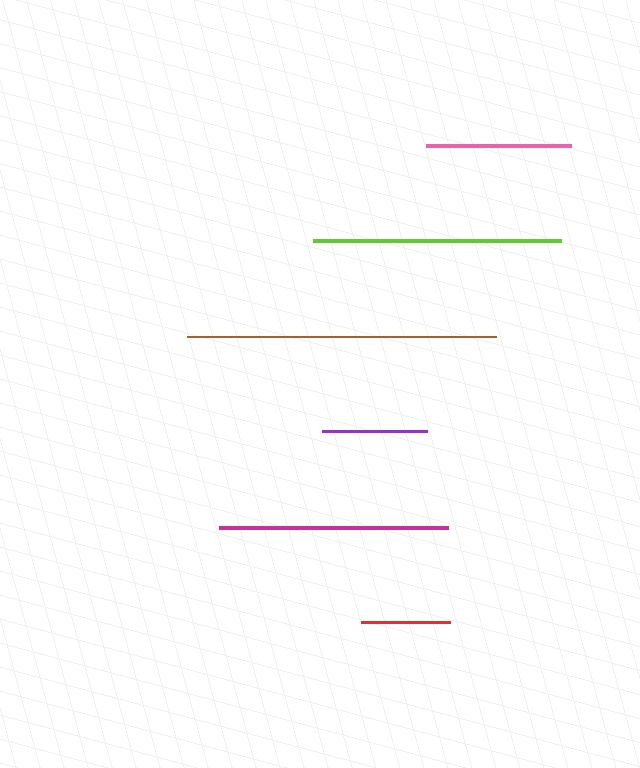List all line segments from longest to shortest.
From longest to shortest: brown, lime, magenta, pink, purple, red.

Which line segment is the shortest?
The red line is the shortest at approximately 89 pixels.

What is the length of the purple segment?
The purple segment is approximately 104 pixels long.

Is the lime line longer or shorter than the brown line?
The brown line is longer than the lime line.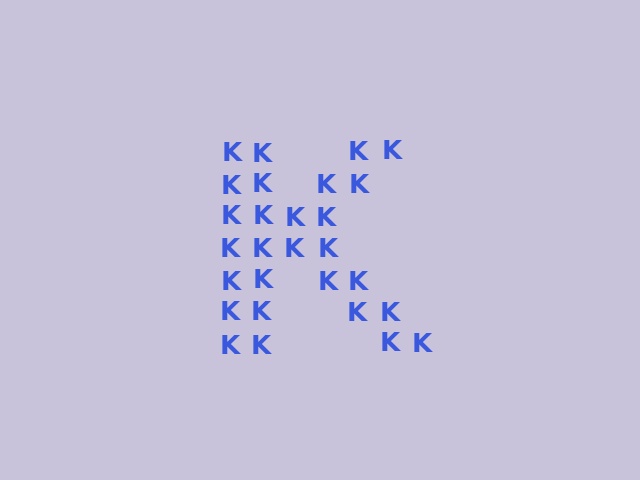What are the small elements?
The small elements are letter K's.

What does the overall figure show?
The overall figure shows the letter K.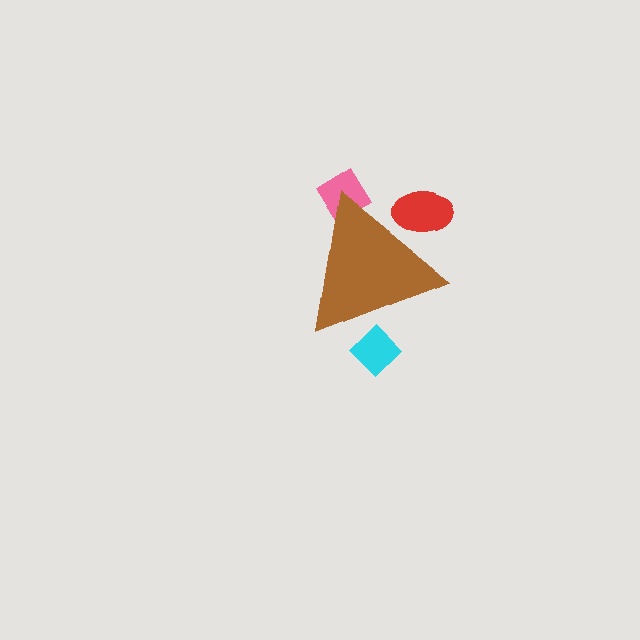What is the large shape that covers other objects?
A brown triangle.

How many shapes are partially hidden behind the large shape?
3 shapes are partially hidden.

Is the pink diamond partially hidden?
Yes, the pink diamond is partially hidden behind the brown triangle.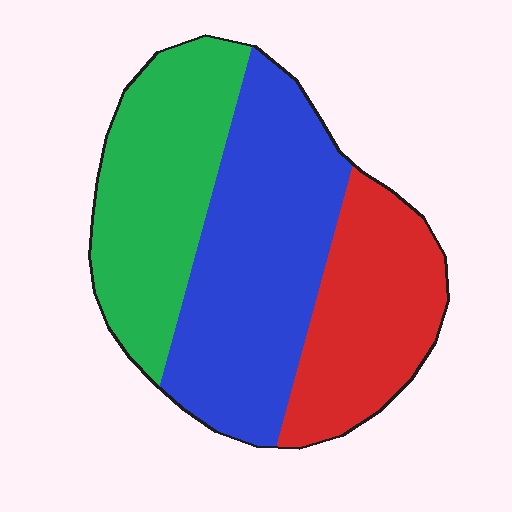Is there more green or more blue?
Blue.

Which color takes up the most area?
Blue, at roughly 40%.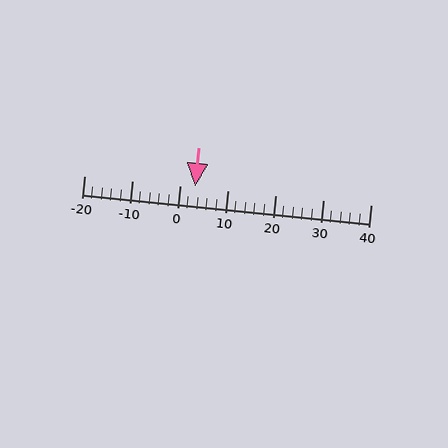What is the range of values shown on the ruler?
The ruler shows values from -20 to 40.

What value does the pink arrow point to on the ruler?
The pink arrow points to approximately 3.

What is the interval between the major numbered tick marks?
The major tick marks are spaced 10 units apart.